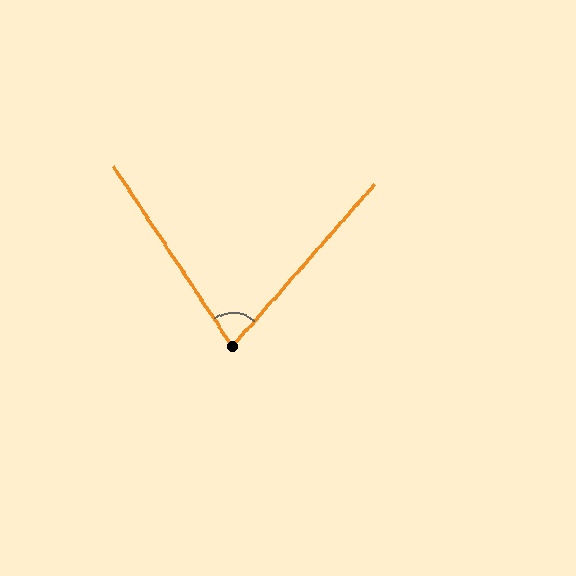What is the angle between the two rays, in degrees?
Approximately 75 degrees.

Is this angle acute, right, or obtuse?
It is acute.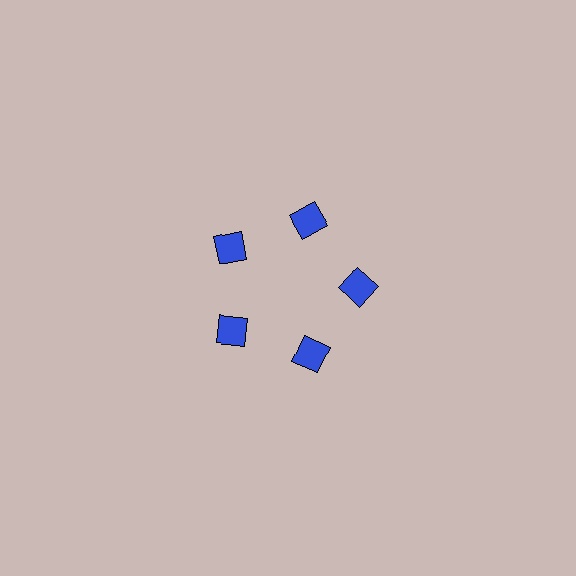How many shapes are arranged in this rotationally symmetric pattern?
There are 5 shapes, arranged in 5 groups of 1.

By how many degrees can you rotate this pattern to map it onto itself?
The pattern maps onto itself every 72 degrees of rotation.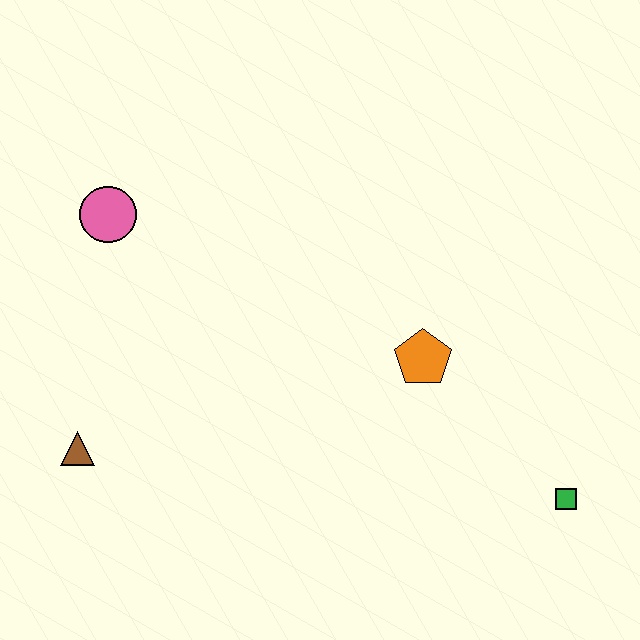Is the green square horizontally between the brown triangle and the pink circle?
No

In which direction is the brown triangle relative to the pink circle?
The brown triangle is below the pink circle.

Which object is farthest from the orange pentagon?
The brown triangle is farthest from the orange pentagon.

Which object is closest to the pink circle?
The brown triangle is closest to the pink circle.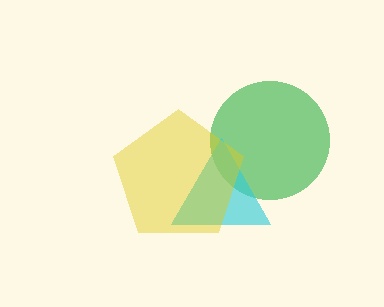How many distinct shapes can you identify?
There are 3 distinct shapes: a green circle, a cyan triangle, a yellow pentagon.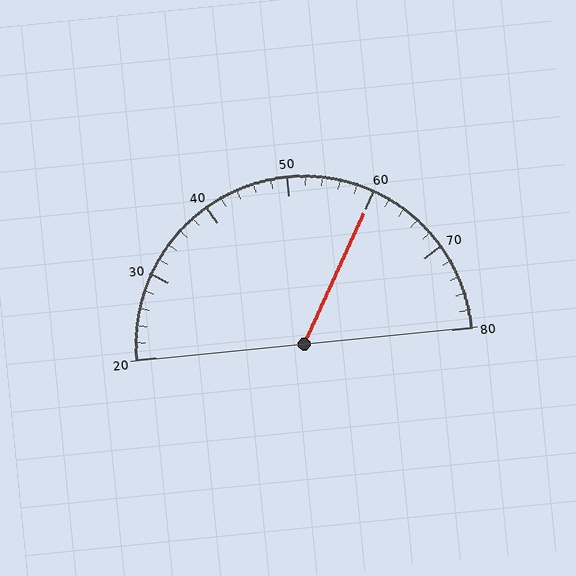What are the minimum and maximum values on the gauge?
The gauge ranges from 20 to 80.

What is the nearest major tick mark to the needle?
The nearest major tick mark is 60.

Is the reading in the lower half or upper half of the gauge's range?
The reading is in the upper half of the range (20 to 80).